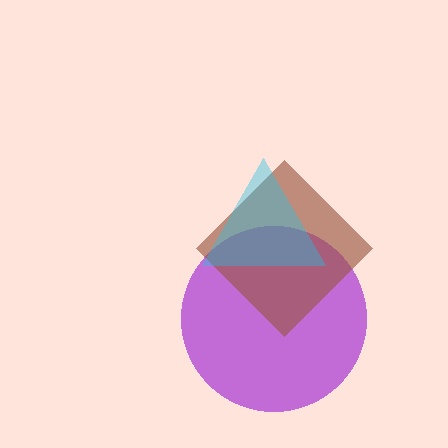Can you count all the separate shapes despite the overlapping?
Yes, there are 3 separate shapes.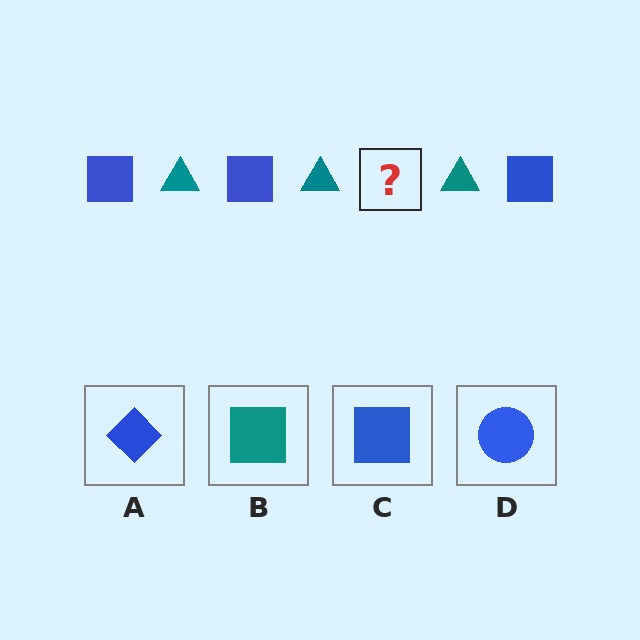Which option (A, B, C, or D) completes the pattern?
C.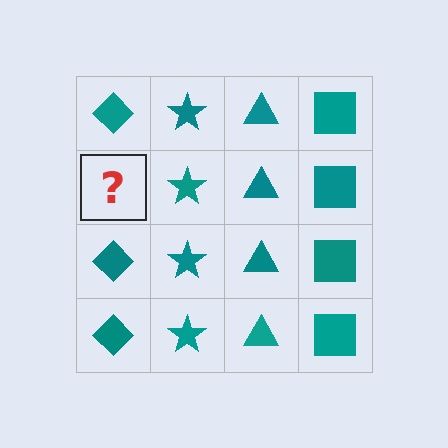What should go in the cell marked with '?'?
The missing cell should contain a teal diamond.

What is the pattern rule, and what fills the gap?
The rule is that each column has a consistent shape. The gap should be filled with a teal diamond.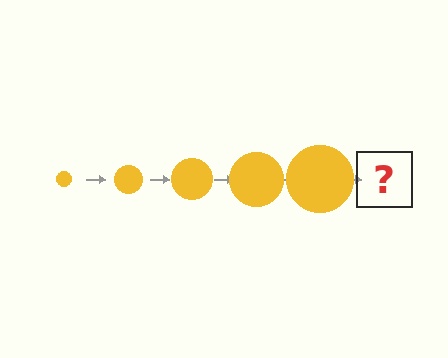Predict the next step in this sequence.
The next step is a yellow circle, larger than the previous one.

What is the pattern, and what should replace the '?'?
The pattern is that the circle gets progressively larger each step. The '?' should be a yellow circle, larger than the previous one.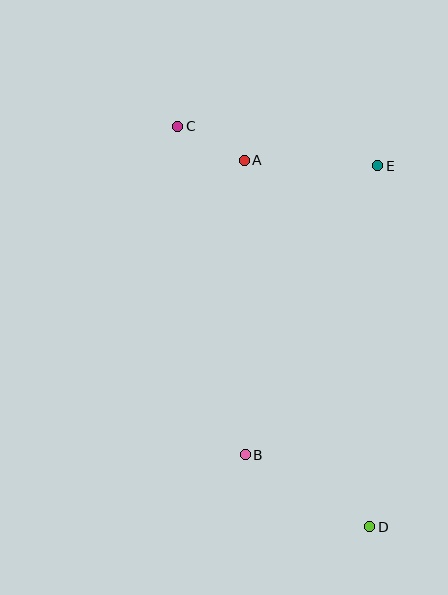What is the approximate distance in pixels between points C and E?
The distance between C and E is approximately 204 pixels.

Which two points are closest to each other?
Points A and C are closest to each other.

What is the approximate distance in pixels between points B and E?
The distance between B and E is approximately 318 pixels.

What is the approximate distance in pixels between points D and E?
The distance between D and E is approximately 361 pixels.